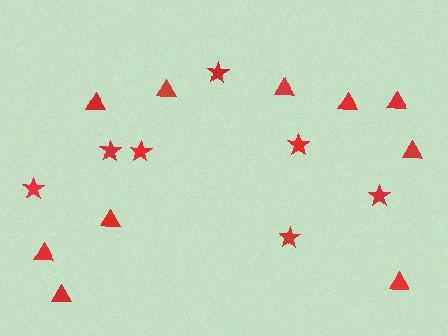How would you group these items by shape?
There are 2 groups: one group of triangles (10) and one group of stars (7).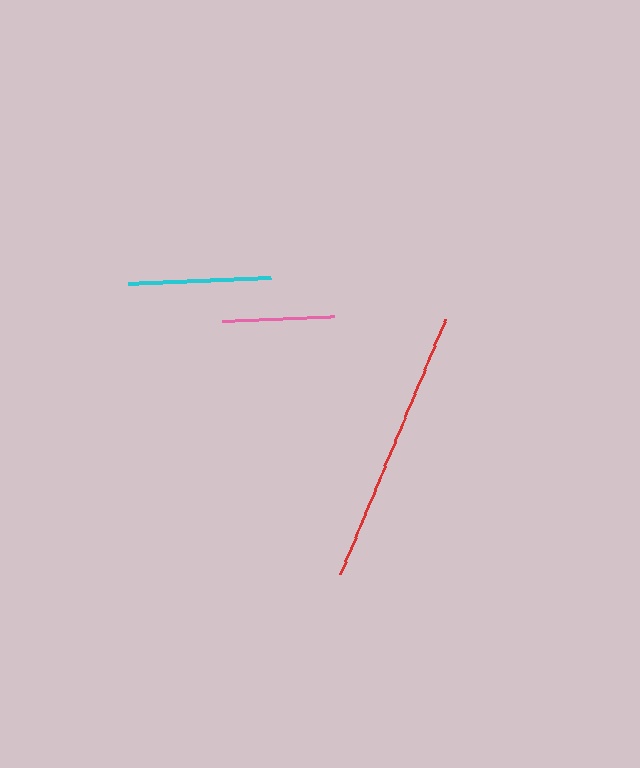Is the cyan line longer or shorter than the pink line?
The cyan line is longer than the pink line.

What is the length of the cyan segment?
The cyan segment is approximately 143 pixels long.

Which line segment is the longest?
The red line is the longest at approximately 277 pixels.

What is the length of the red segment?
The red segment is approximately 277 pixels long.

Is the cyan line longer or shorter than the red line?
The red line is longer than the cyan line.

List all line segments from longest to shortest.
From longest to shortest: red, cyan, pink.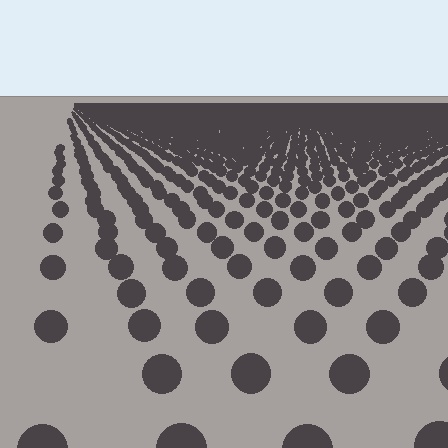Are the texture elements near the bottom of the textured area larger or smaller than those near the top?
Larger. Near the bottom, elements are closer to the viewer and appear at a bigger on-screen size.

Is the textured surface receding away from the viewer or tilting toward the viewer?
The surface is receding away from the viewer. Texture elements get smaller and denser toward the top.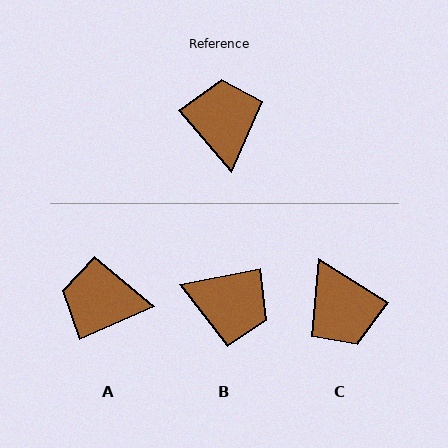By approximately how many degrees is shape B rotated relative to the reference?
Approximately 119 degrees clockwise.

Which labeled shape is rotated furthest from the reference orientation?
C, about 162 degrees away.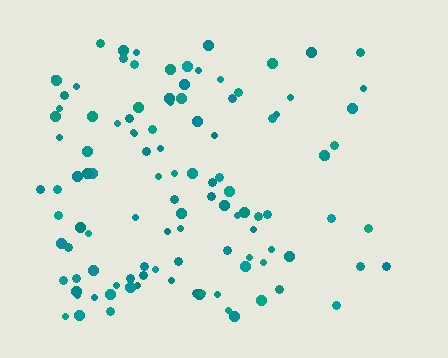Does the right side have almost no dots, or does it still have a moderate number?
Still a moderate number, just noticeably fewer than the left.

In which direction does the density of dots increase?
From right to left, with the left side densest.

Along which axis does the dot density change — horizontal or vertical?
Horizontal.